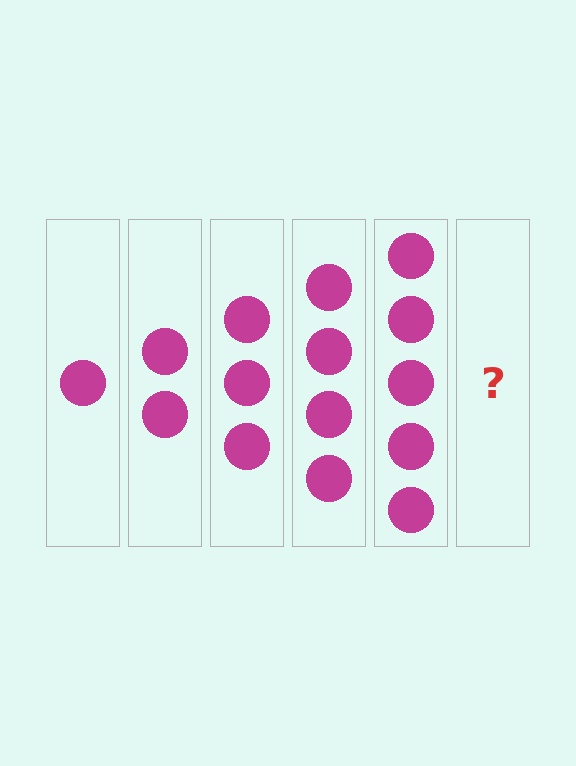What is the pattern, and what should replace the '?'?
The pattern is that each step adds one more circle. The '?' should be 6 circles.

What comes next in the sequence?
The next element should be 6 circles.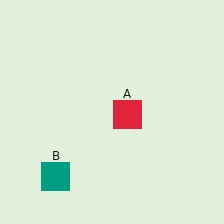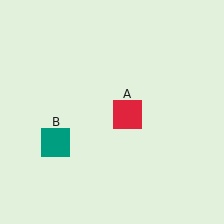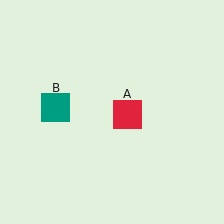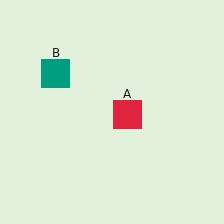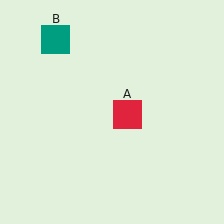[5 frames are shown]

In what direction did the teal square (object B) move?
The teal square (object B) moved up.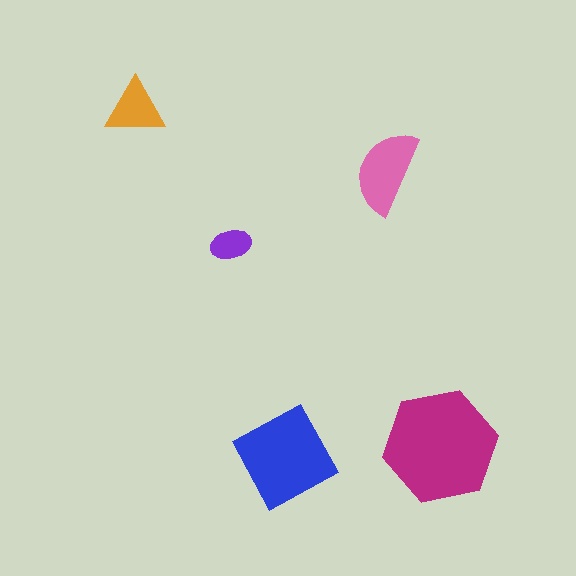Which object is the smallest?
The purple ellipse.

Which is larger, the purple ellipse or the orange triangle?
The orange triangle.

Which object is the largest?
The magenta hexagon.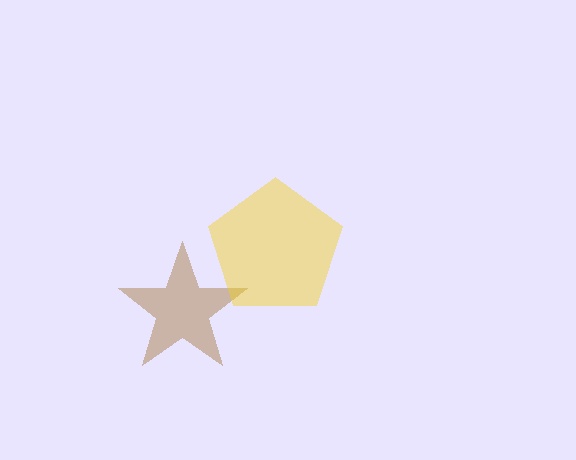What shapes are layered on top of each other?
The layered shapes are: a brown star, a yellow pentagon.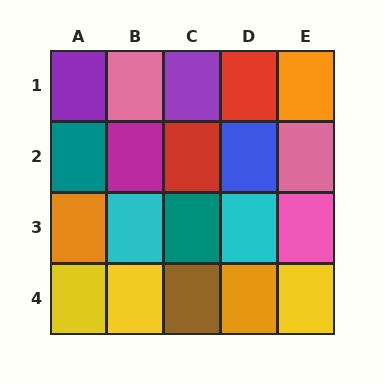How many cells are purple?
2 cells are purple.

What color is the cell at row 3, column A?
Orange.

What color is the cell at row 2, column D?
Blue.